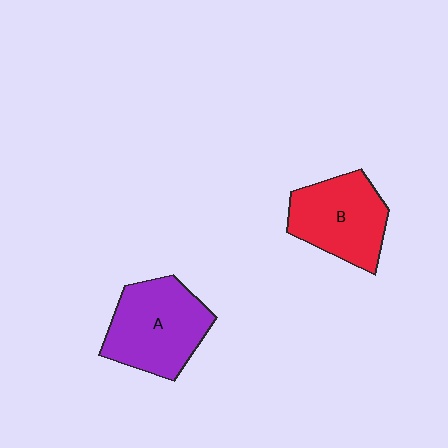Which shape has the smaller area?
Shape B (red).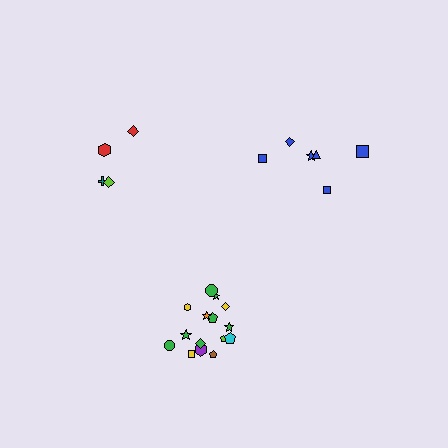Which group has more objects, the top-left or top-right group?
The top-right group.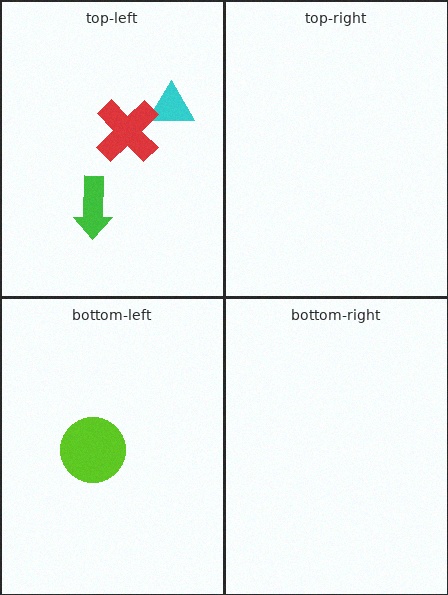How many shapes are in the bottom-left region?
1.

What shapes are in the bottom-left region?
The lime circle.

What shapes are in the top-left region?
The green arrow, the cyan triangle, the red cross.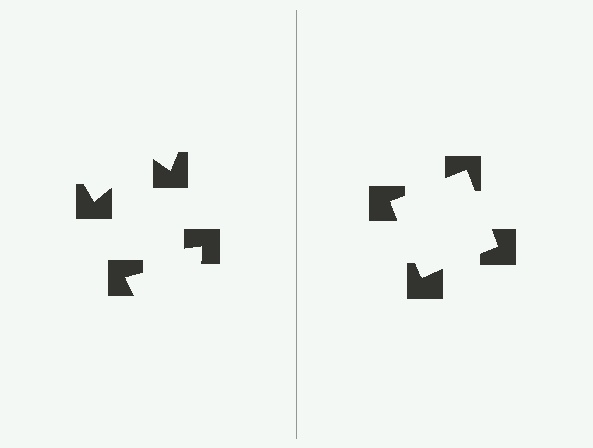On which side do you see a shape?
An illusory square appears on the right side. On the left side the wedge cuts are rotated, so no coherent shape forms.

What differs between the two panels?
The notched squares are positioned identically on both sides; only the wedge orientations differ. On the right they align to a square; on the left they are misaligned.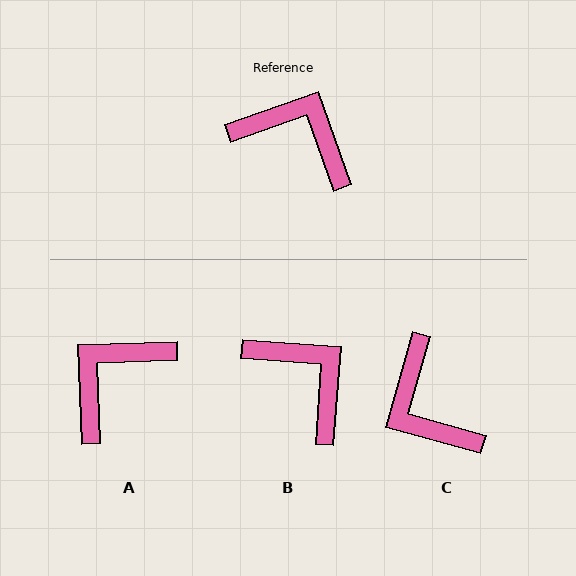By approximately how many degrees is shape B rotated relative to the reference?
Approximately 24 degrees clockwise.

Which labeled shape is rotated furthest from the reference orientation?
C, about 145 degrees away.